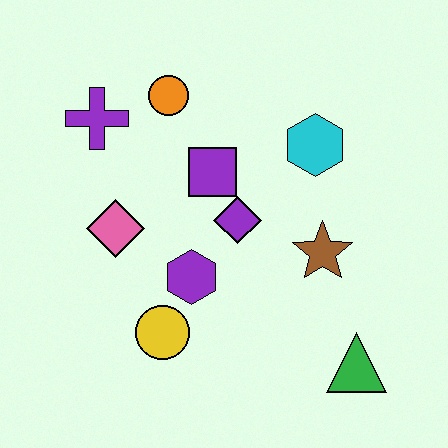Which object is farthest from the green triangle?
The purple cross is farthest from the green triangle.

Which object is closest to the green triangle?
The brown star is closest to the green triangle.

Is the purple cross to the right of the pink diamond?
No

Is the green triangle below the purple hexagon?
Yes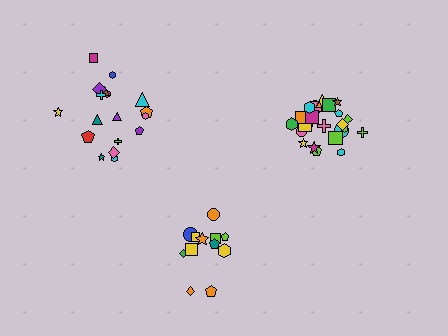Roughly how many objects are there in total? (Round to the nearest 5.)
Roughly 55 objects in total.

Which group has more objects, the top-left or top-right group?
The top-right group.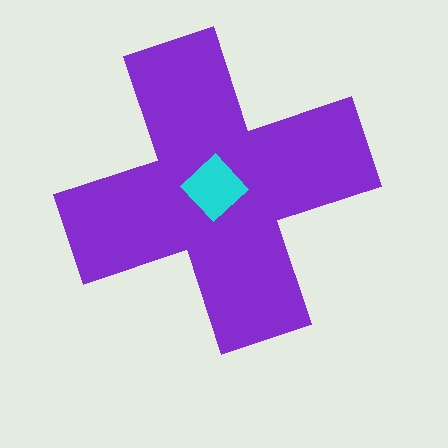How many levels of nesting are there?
2.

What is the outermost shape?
The purple cross.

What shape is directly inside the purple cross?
The cyan diamond.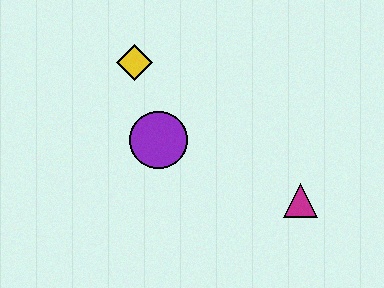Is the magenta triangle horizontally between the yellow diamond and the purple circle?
No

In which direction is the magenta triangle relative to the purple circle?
The magenta triangle is to the right of the purple circle.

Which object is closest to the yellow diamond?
The purple circle is closest to the yellow diamond.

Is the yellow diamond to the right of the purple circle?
No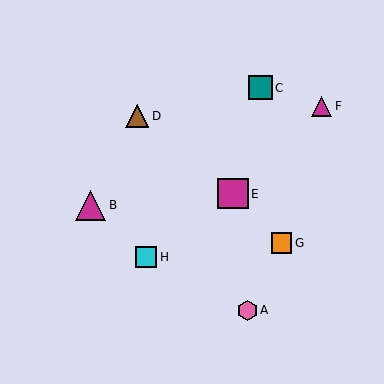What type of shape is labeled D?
Shape D is a brown triangle.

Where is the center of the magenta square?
The center of the magenta square is at (233, 194).